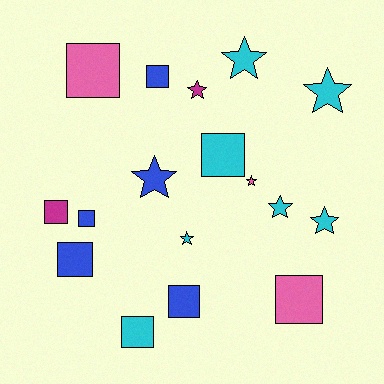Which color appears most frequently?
Cyan, with 7 objects.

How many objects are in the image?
There are 17 objects.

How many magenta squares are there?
There is 1 magenta square.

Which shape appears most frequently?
Square, with 9 objects.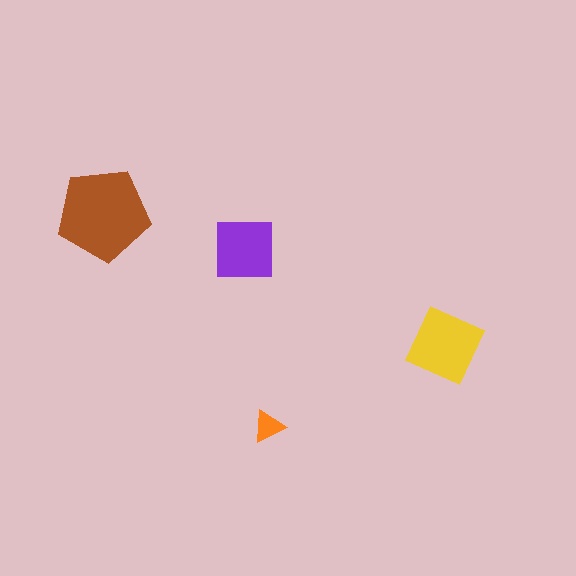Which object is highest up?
The brown pentagon is topmost.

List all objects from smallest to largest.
The orange triangle, the purple square, the yellow diamond, the brown pentagon.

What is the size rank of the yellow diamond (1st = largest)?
2nd.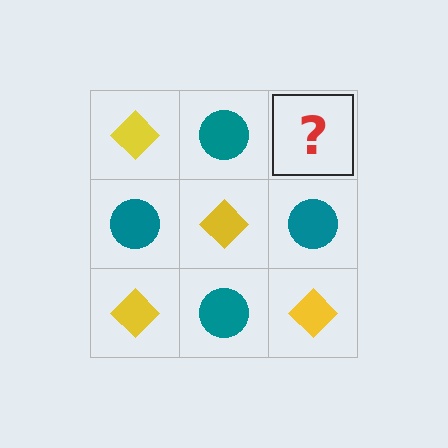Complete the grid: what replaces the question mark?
The question mark should be replaced with a yellow diamond.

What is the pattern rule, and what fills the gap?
The rule is that it alternates yellow diamond and teal circle in a checkerboard pattern. The gap should be filled with a yellow diamond.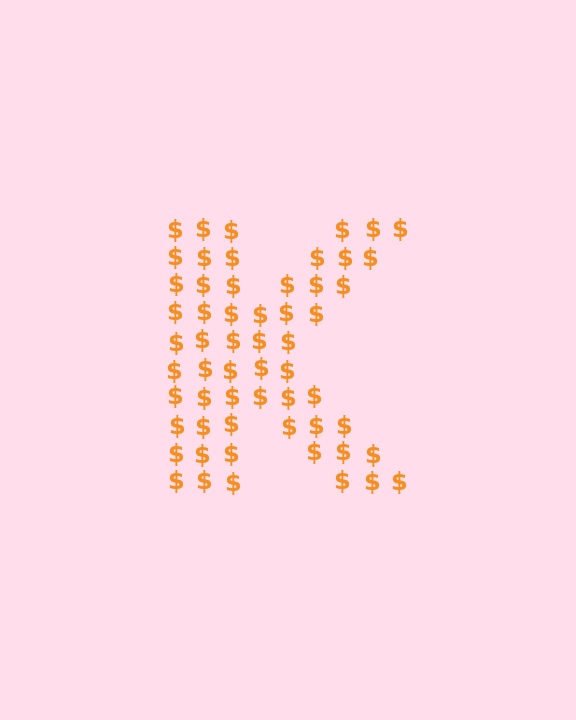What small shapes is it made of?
It is made of small dollar signs.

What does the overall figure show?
The overall figure shows the letter K.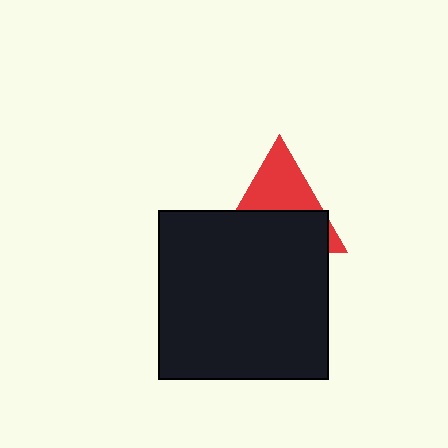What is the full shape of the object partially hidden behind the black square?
The partially hidden object is a red triangle.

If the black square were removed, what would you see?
You would see the complete red triangle.